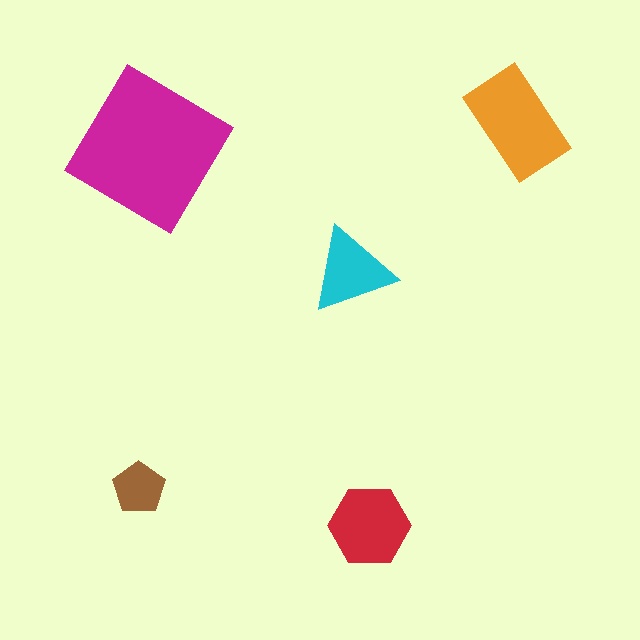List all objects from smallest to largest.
The brown pentagon, the cyan triangle, the red hexagon, the orange rectangle, the magenta diamond.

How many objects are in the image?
There are 5 objects in the image.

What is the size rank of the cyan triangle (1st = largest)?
4th.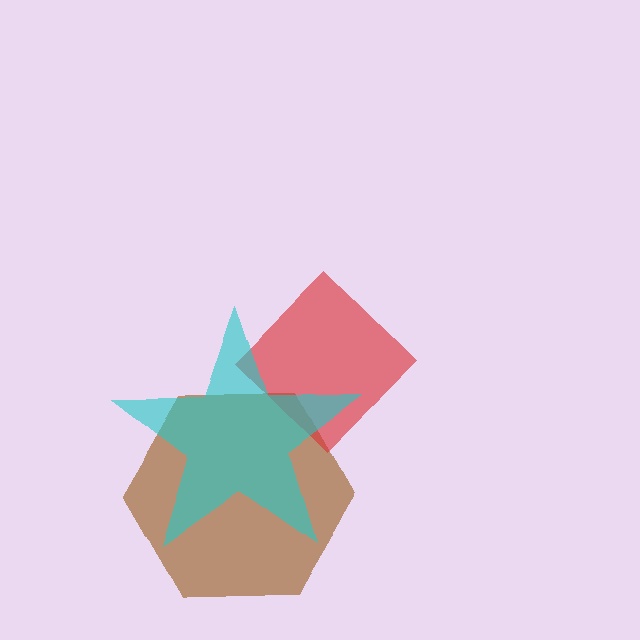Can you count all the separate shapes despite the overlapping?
Yes, there are 3 separate shapes.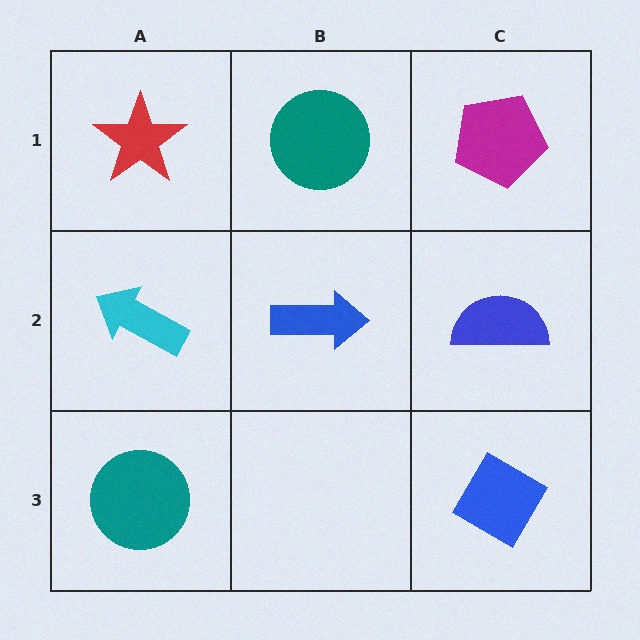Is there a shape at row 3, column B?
No, that cell is empty.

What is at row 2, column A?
A cyan arrow.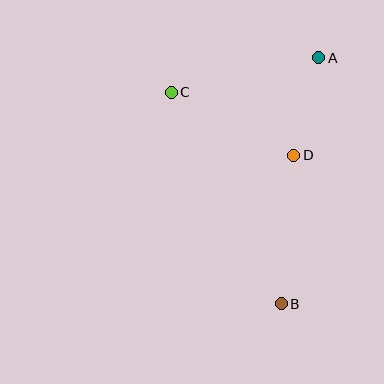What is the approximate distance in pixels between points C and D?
The distance between C and D is approximately 138 pixels.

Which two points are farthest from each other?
Points A and B are farthest from each other.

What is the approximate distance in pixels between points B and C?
The distance between B and C is approximately 238 pixels.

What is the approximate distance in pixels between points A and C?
The distance between A and C is approximately 151 pixels.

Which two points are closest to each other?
Points A and D are closest to each other.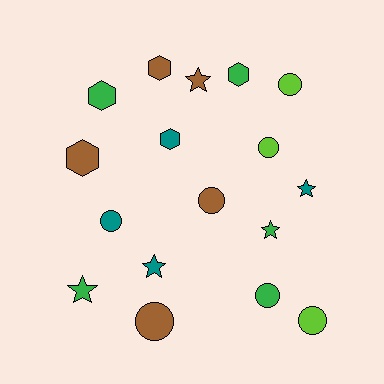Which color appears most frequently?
Green, with 5 objects.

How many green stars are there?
There are 2 green stars.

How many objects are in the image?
There are 17 objects.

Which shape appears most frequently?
Circle, with 7 objects.